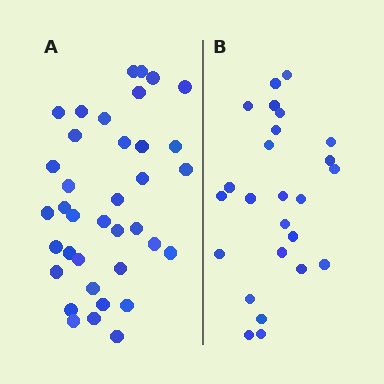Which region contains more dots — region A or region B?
Region A (the left region) has more dots.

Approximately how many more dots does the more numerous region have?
Region A has roughly 12 or so more dots than region B.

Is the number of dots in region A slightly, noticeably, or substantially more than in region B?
Region A has substantially more. The ratio is roughly 1.5 to 1.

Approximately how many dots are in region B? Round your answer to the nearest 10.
About 20 dots. (The exact count is 25, which rounds to 20.)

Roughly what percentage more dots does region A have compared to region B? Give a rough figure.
About 50% more.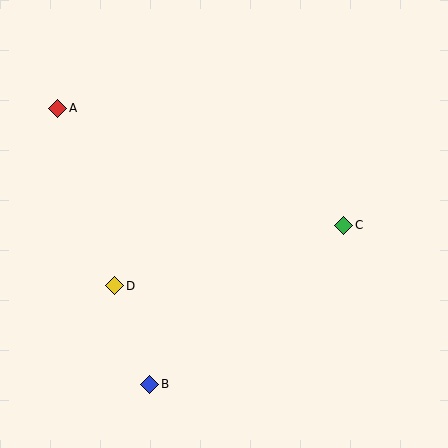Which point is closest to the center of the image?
Point C at (344, 225) is closest to the center.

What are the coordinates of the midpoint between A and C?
The midpoint between A and C is at (201, 167).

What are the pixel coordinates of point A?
Point A is at (58, 108).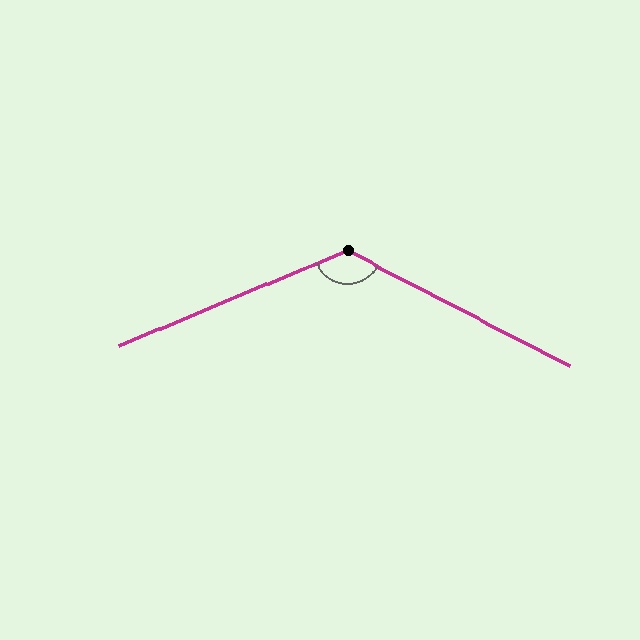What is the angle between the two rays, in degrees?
Approximately 130 degrees.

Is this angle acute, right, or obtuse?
It is obtuse.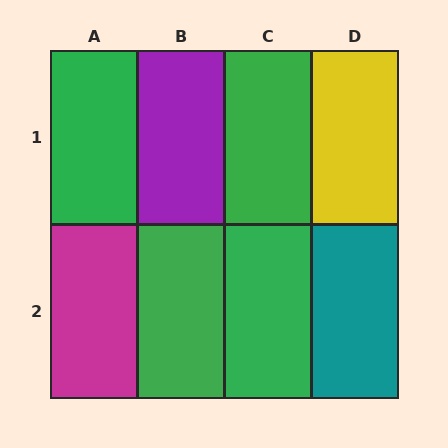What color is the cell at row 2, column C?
Green.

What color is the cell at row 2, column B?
Green.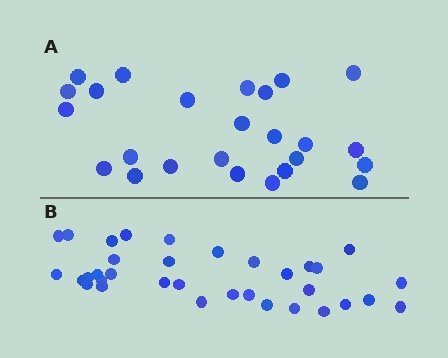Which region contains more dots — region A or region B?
Region B (the bottom region) has more dots.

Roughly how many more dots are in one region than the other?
Region B has roughly 8 or so more dots than region A.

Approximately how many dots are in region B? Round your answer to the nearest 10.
About 30 dots. (The exact count is 34, which rounds to 30.)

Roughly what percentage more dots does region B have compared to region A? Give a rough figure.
About 35% more.